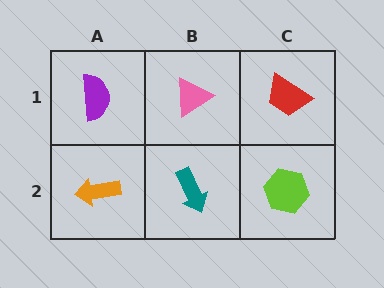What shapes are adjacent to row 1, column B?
A teal arrow (row 2, column B), a purple semicircle (row 1, column A), a red trapezoid (row 1, column C).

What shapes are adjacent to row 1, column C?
A lime hexagon (row 2, column C), a pink triangle (row 1, column B).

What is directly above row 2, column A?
A purple semicircle.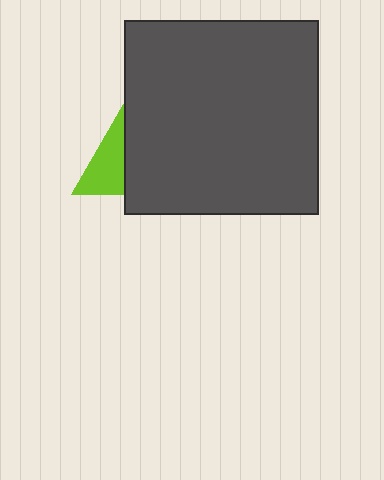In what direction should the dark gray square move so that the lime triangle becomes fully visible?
The dark gray square should move right. That is the shortest direction to clear the overlap and leave the lime triangle fully visible.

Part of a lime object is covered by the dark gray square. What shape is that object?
It is a triangle.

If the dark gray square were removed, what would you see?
You would see the complete lime triangle.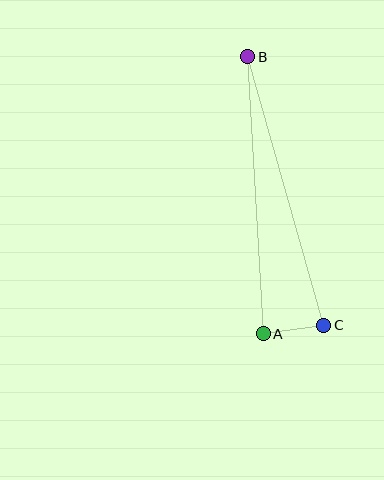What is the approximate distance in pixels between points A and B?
The distance between A and B is approximately 277 pixels.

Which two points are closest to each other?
Points A and C are closest to each other.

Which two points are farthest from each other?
Points B and C are farthest from each other.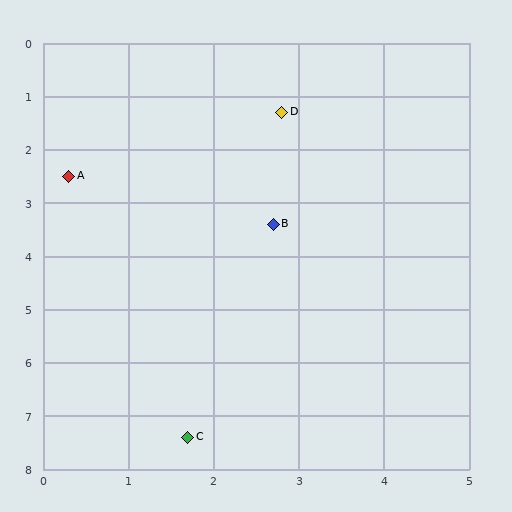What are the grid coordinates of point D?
Point D is at approximately (2.8, 1.3).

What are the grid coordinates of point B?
Point B is at approximately (2.7, 3.4).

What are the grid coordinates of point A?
Point A is at approximately (0.3, 2.5).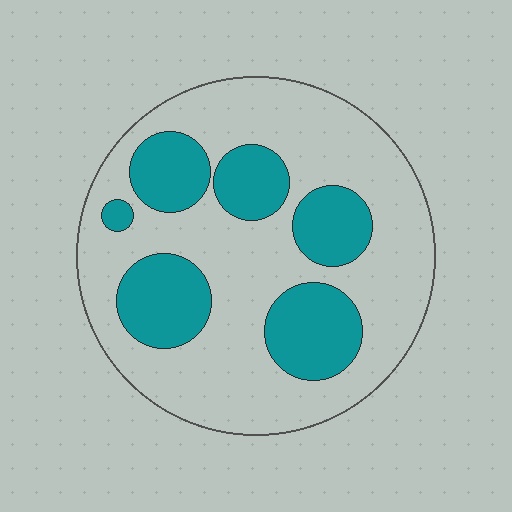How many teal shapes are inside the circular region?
6.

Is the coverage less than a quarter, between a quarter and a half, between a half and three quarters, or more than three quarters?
Between a quarter and a half.